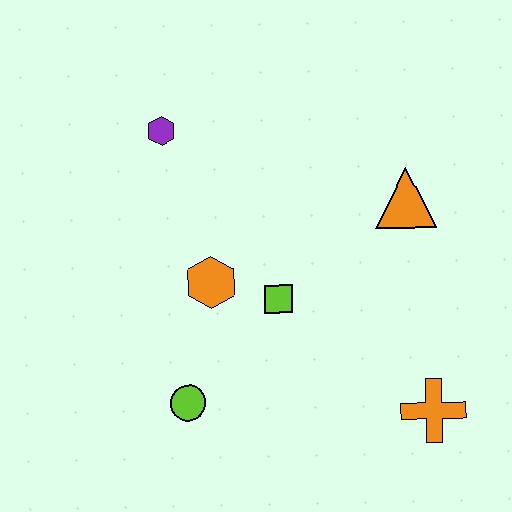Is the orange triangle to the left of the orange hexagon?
No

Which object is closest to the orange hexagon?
The lime square is closest to the orange hexagon.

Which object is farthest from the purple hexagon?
The orange cross is farthest from the purple hexagon.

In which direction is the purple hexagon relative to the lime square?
The purple hexagon is above the lime square.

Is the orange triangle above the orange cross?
Yes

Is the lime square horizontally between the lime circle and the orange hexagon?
No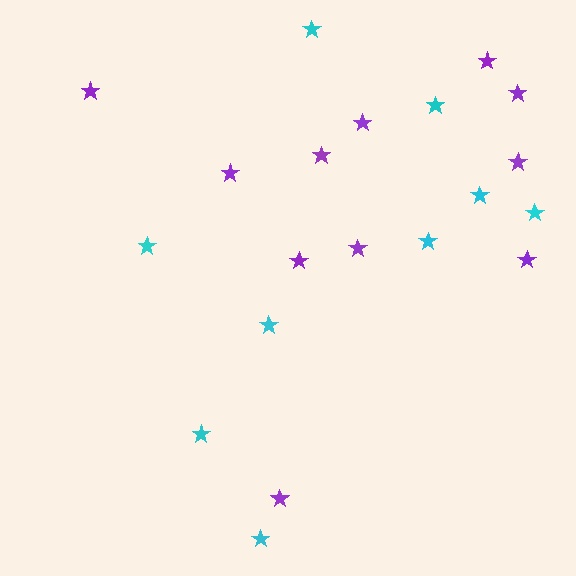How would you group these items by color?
There are 2 groups: one group of purple stars (11) and one group of cyan stars (9).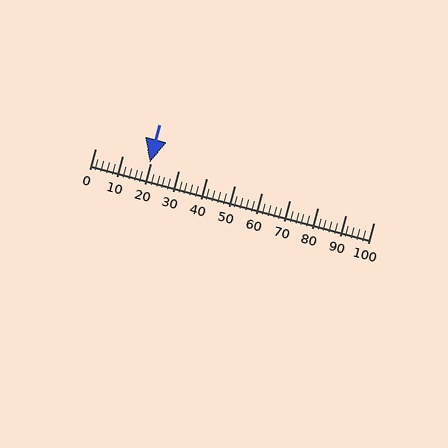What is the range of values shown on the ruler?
The ruler shows values from 0 to 100.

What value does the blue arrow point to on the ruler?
The blue arrow points to approximately 20.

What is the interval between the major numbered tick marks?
The major tick marks are spaced 10 units apart.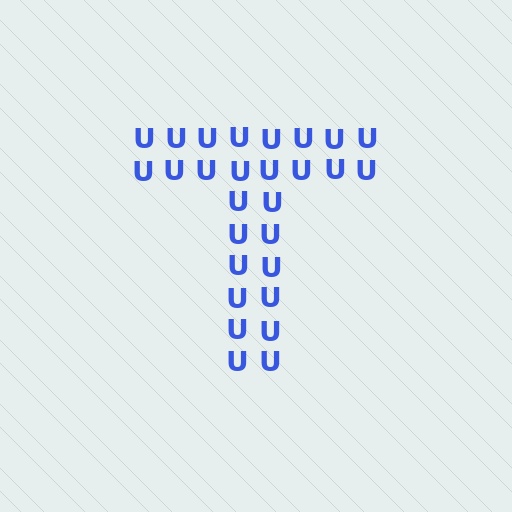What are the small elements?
The small elements are letter U's.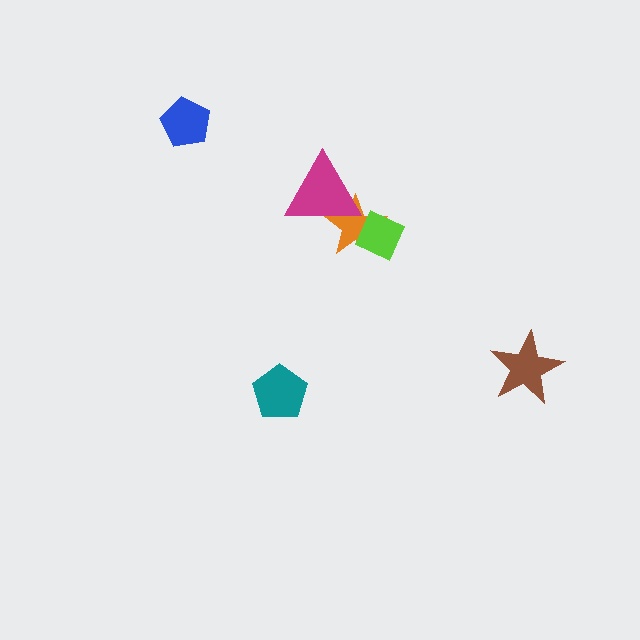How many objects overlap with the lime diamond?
1 object overlaps with the lime diamond.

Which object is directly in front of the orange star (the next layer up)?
The lime diamond is directly in front of the orange star.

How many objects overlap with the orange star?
2 objects overlap with the orange star.